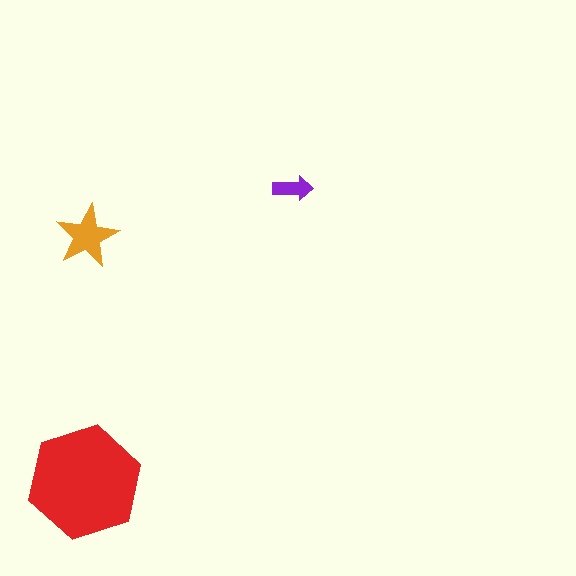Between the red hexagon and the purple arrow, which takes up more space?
The red hexagon.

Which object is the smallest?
The purple arrow.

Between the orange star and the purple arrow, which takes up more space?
The orange star.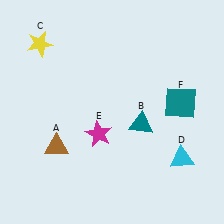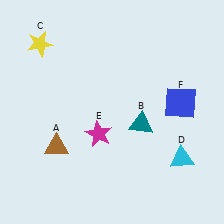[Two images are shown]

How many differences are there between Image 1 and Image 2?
There is 1 difference between the two images.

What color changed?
The square (F) changed from teal in Image 1 to blue in Image 2.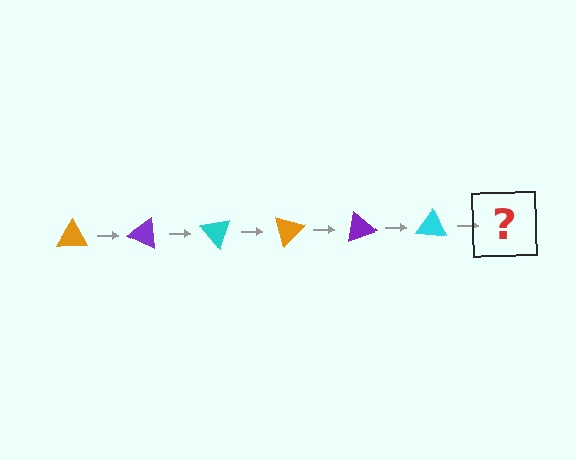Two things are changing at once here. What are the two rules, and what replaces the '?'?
The two rules are that it rotates 25 degrees each step and the color cycles through orange, purple, and cyan. The '?' should be an orange triangle, rotated 150 degrees from the start.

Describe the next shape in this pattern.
It should be an orange triangle, rotated 150 degrees from the start.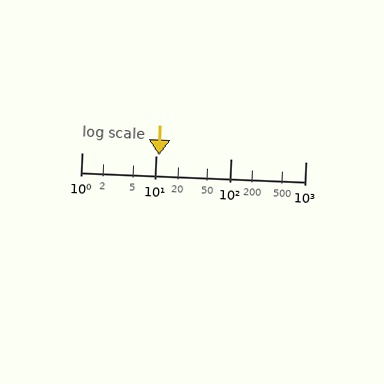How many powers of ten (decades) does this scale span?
The scale spans 3 decades, from 1 to 1000.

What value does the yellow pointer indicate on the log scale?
The pointer indicates approximately 11.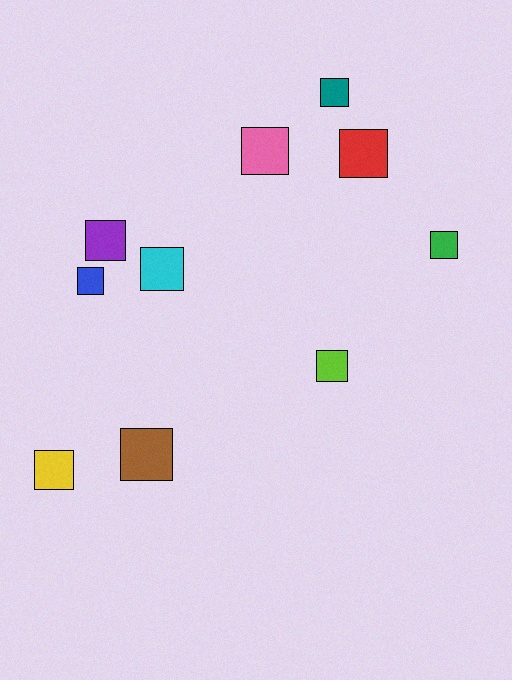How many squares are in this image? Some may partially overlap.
There are 10 squares.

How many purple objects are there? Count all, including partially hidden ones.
There is 1 purple object.